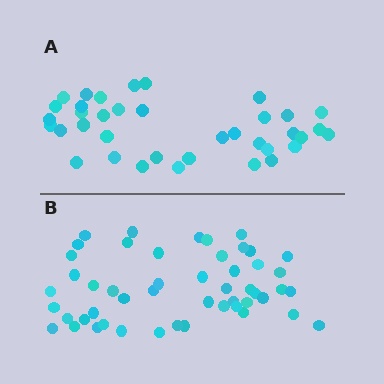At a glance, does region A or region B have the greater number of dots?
Region B (the bottom region) has more dots.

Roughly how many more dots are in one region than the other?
Region B has approximately 15 more dots than region A.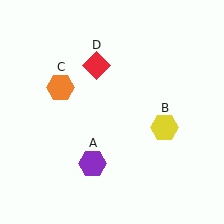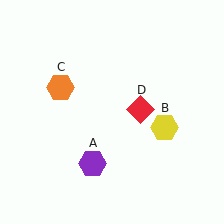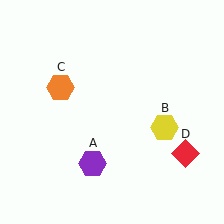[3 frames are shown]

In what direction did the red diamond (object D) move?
The red diamond (object D) moved down and to the right.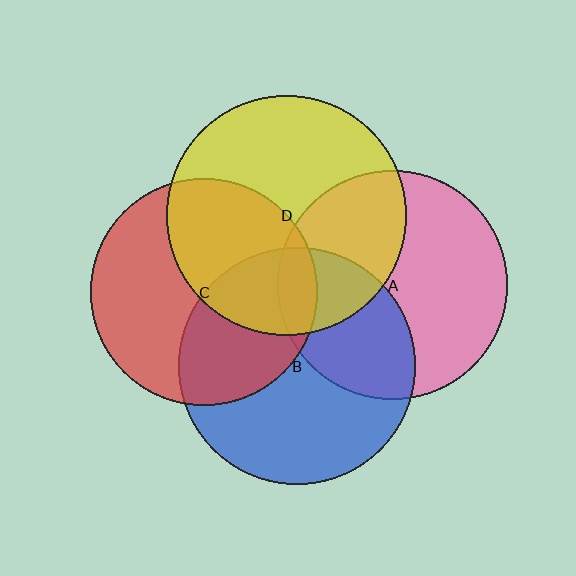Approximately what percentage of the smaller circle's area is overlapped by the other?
Approximately 25%.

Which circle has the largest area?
Circle D (yellow).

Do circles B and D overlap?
Yes.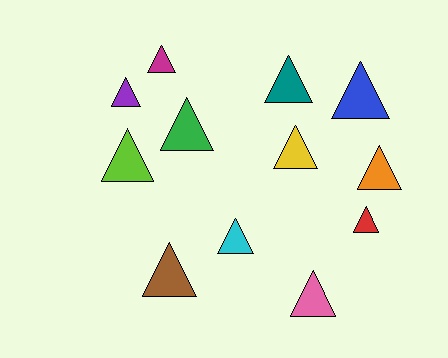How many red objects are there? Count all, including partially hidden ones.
There is 1 red object.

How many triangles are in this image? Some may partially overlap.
There are 12 triangles.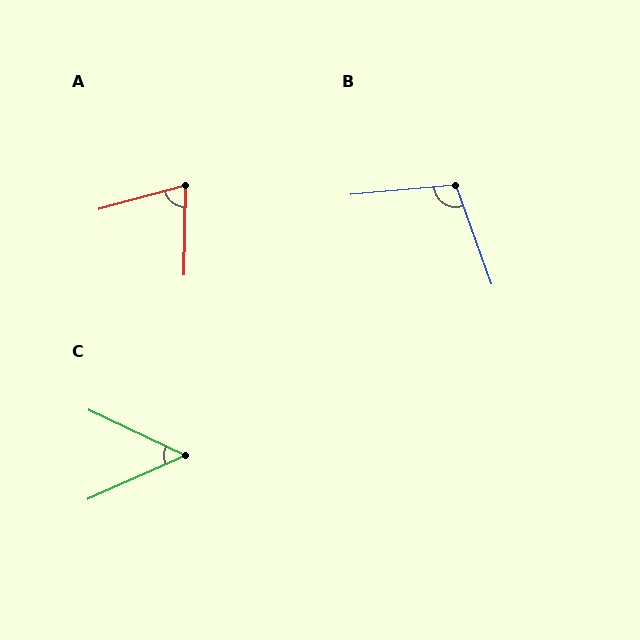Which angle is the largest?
B, at approximately 104 degrees.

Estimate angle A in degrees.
Approximately 74 degrees.